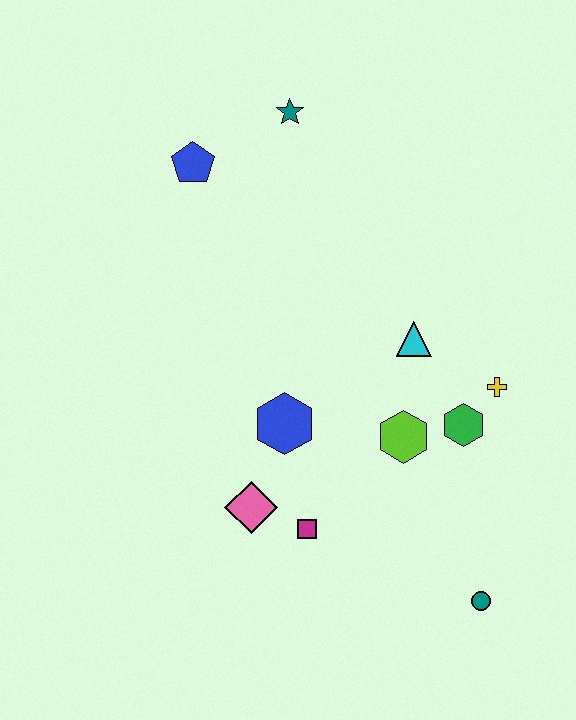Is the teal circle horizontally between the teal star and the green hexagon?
No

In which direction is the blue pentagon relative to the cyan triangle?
The blue pentagon is to the left of the cyan triangle.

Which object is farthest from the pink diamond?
The teal star is farthest from the pink diamond.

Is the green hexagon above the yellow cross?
No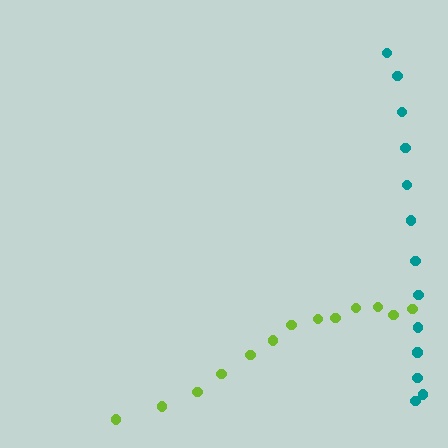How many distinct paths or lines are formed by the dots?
There are 2 distinct paths.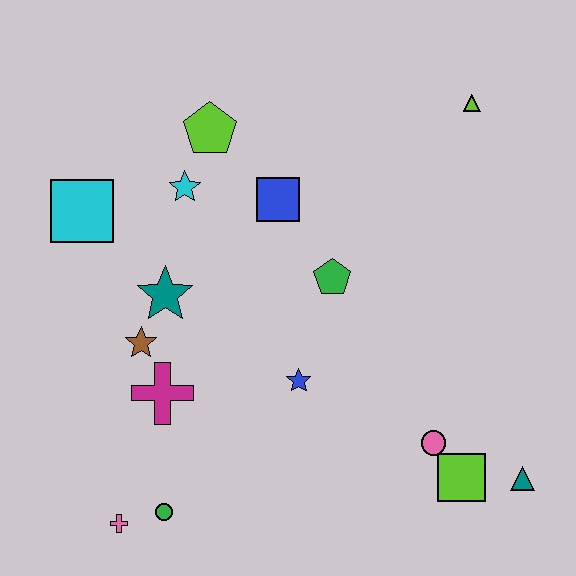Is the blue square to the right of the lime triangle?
No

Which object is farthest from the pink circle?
The cyan square is farthest from the pink circle.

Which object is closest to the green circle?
The pink cross is closest to the green circle.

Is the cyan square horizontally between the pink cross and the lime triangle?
No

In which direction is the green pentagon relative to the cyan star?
The green pentagon is to the right of the cyan star.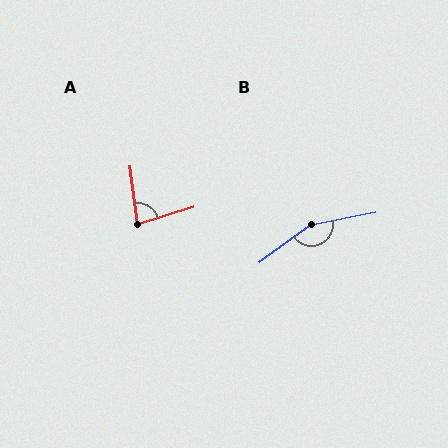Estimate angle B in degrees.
Approximately 155 degrees.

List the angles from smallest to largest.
A (80°), B (155°).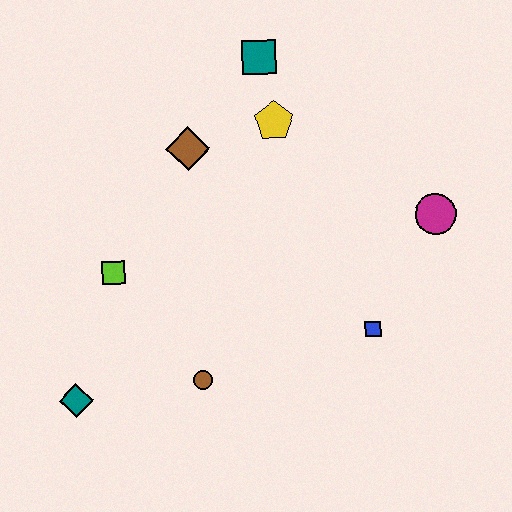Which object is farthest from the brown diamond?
The teal diamond is farthest from the brown diamond.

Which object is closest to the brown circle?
The teal diamond is closest to the brown circle.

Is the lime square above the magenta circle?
No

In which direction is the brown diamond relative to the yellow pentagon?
The brown diamond is to the left of the yellow pentagon.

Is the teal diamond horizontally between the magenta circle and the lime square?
No